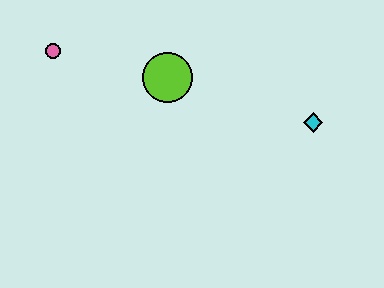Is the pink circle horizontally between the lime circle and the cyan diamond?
No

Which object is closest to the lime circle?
The pink circle is closest to the lime circle.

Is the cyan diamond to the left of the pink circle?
No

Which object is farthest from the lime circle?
The cyan diamond is farthest from the lime circle.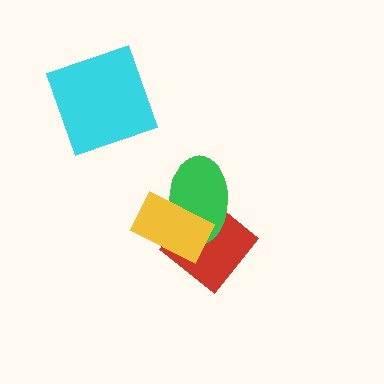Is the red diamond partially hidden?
Yes, it is partially covered by another shape.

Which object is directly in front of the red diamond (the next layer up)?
The green ellipse is directly in front of the red diamond.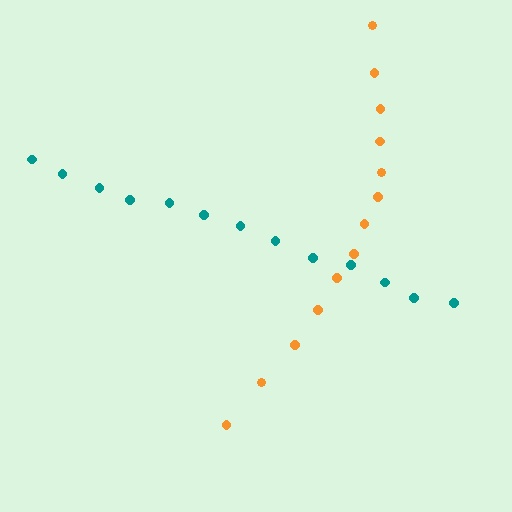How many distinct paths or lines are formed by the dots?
There are 2 distinct paths.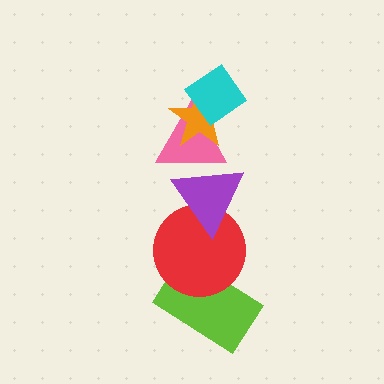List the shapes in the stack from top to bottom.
From top to bottom: the cyan diamond, the orange star, the pink triangle, the purple triangle, the red circle, the lime rectangle.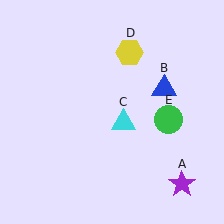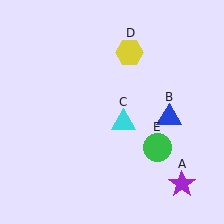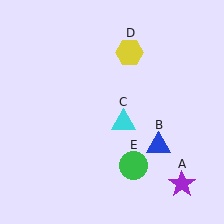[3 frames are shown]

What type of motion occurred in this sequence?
The blue triangle (object B), green circle (object E) rotated clockwise around the center of the scene.